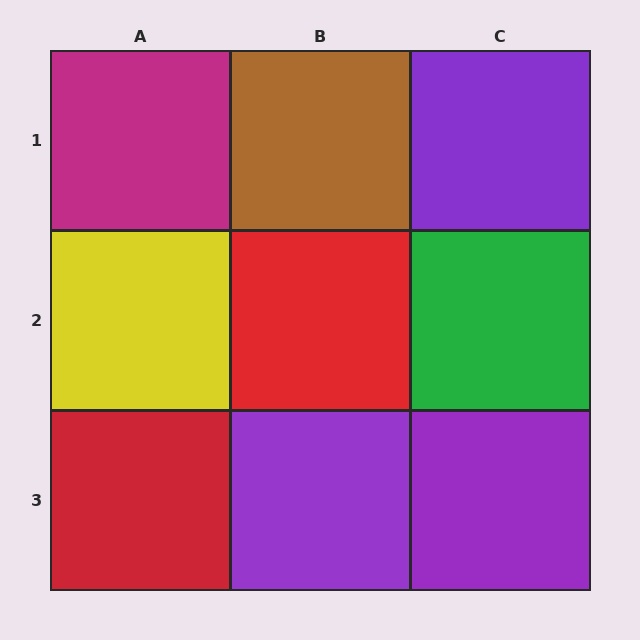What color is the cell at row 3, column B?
Purple.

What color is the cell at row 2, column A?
Yellow.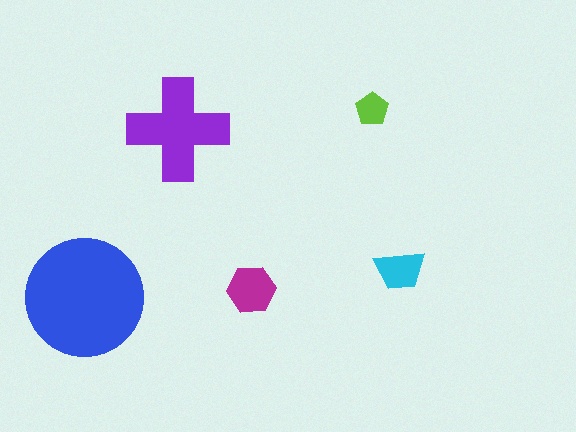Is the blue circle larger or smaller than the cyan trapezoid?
Larger.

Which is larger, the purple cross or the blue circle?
The blue circle.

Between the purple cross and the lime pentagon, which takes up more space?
The purple cross.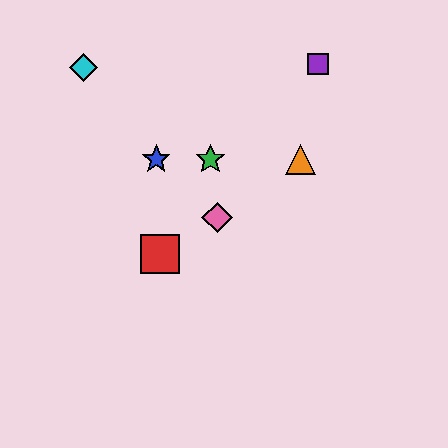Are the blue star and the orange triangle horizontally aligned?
Yes, both are at y≈159.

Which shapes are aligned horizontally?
The blue star, the green star, the yellow triangle, the orange triangle are aligned horizontally.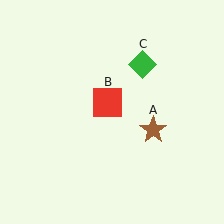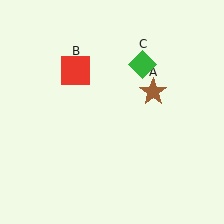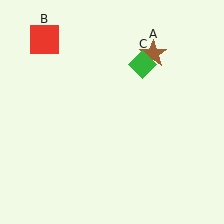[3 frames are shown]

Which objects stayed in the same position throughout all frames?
Green diamond (object C) remained stationary.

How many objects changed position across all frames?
2 objects changed position: brown star (object A), red square (object B).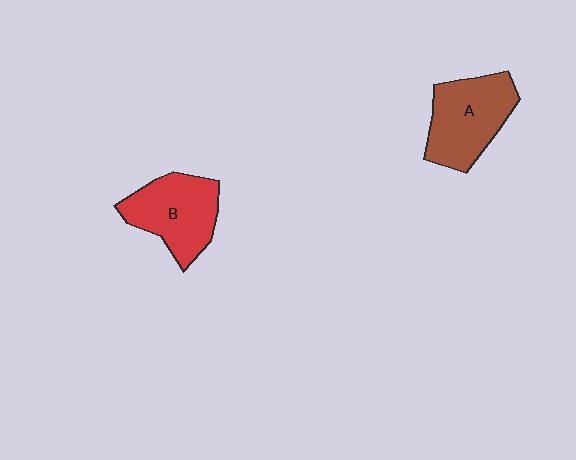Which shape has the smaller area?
Shape B (red).